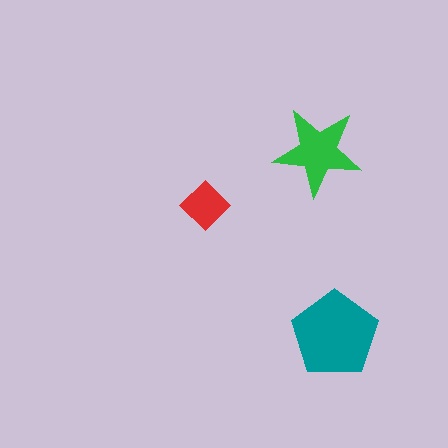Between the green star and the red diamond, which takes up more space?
The green star.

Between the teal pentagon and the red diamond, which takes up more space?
The teal pentagon.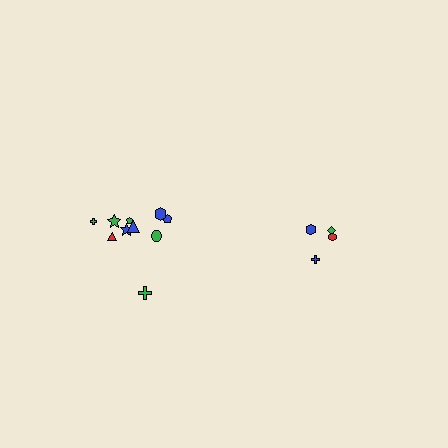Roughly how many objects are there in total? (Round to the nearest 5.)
Roughly 15 objects in total.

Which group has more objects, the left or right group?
The left group.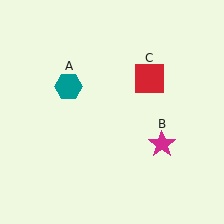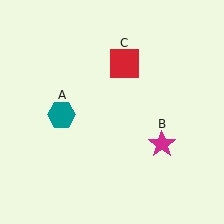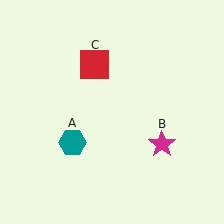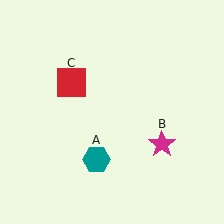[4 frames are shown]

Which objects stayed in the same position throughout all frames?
Magenta star (object B) remained stationary.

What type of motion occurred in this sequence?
The teal hexagon (object A), red square (object C) rotated counterclockwise around the center of the scene.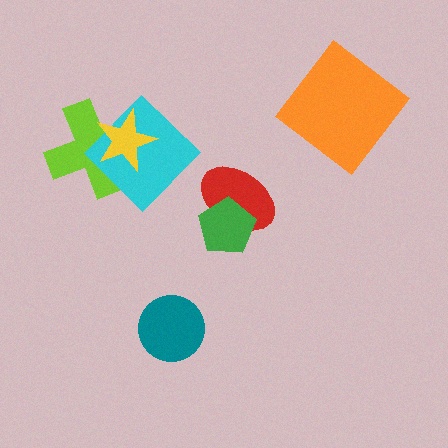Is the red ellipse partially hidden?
Yes, it is partially covered by another shape.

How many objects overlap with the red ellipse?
1 object overlaps with the red ellipse.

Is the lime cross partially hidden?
Yes, it is partially covered by another shape.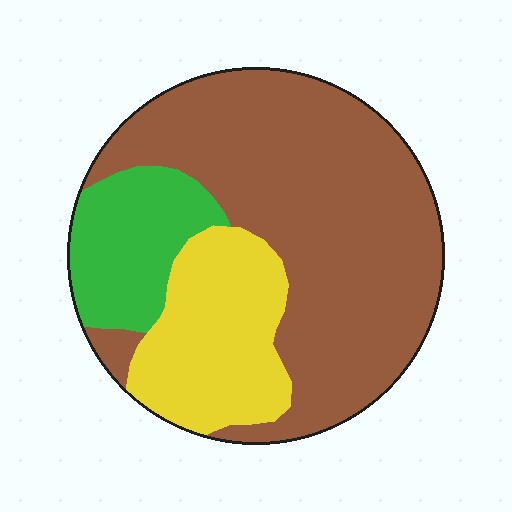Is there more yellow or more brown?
Brown.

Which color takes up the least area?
Green, at roughly 15%.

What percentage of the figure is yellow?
Yellow covers roughly 20% of the figure.